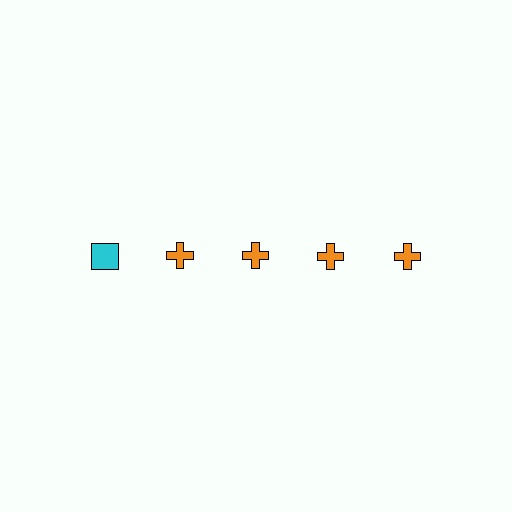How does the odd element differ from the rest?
It differs in both color (cyan instead of orange) and shape (square instead of cross).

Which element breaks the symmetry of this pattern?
The cyan square in the top row, leftmost column breaks the symmetry. All other shapes are orange crosses.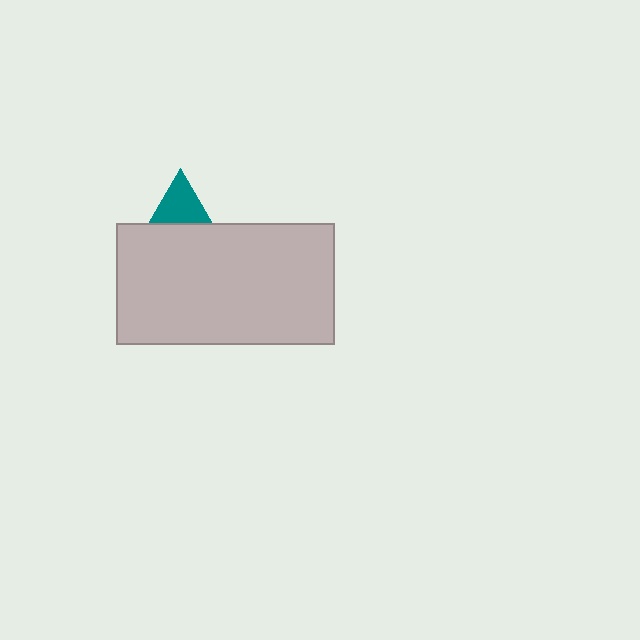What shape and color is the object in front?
The object in front is a light gray rectangle.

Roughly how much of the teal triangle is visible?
A small part of it is visible (roughly 31%).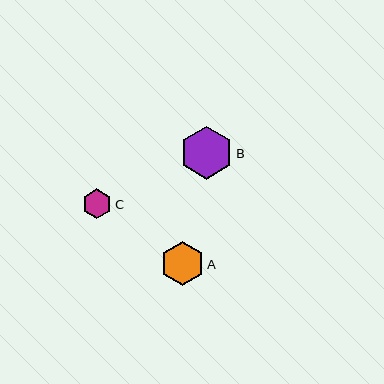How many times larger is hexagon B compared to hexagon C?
Hexagon B is approximately 1.8 times the size of hexagon C.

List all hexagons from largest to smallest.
From largest to smallest: B, A, C.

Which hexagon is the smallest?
Hexagon C is the smallest with a size of approximately 29 pixels.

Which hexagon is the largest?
Hexagon B is the largest with a size of approximately 53 pixels.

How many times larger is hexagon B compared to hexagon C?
Hexagon B is approximately 1.8 times the size of hexagon C.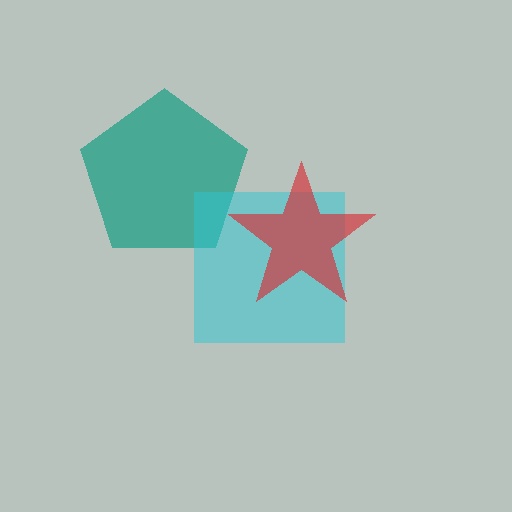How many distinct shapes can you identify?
There are 3 distinct shapes: a teal pentagon, a cyan square, a red star.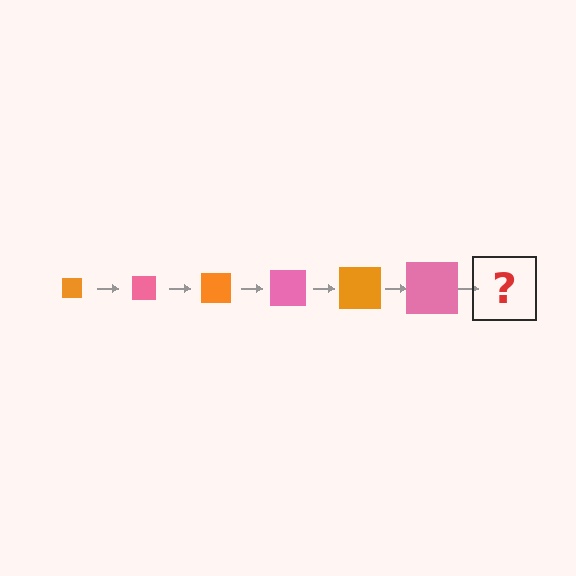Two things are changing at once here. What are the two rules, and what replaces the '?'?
The two rules are that the square grows larger each step and the color cycles through orange and pink. The '?' should be an orange square, larger than the previous one.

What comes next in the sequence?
The next element should be an orange square, larger than the previous one.